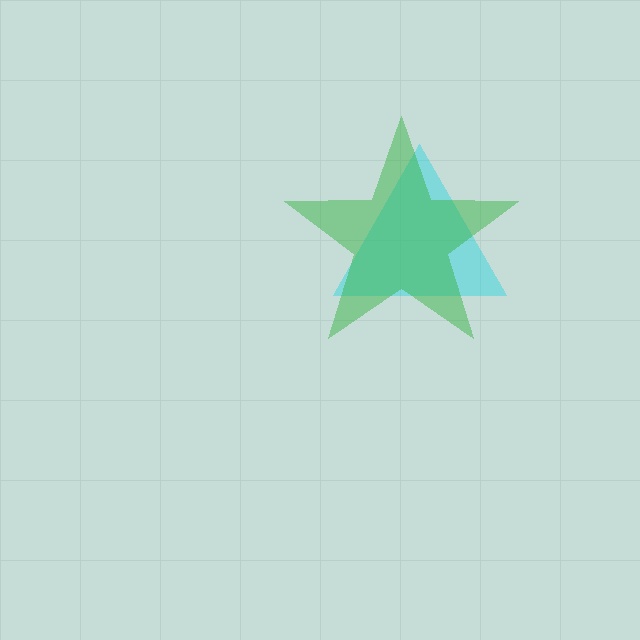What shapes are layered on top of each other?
The layered shapes are: a cyan triangle, a green star.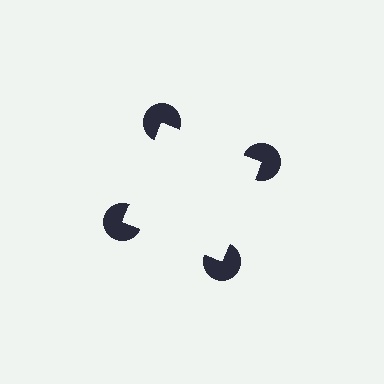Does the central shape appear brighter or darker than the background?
It typically appears slightly brighter than the background, even though no actual brightness change is drawn.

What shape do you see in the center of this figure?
An illusory square — its edges are inferred from the aligned wedge cuts in the pac-man discs, not physically drawn.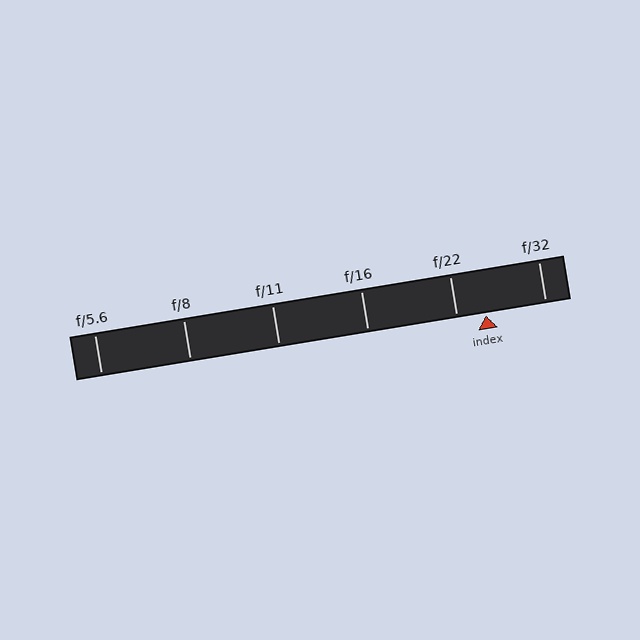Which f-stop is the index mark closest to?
The index mark is closest to f/22.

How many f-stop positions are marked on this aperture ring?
There are 6 f-stop positions marked.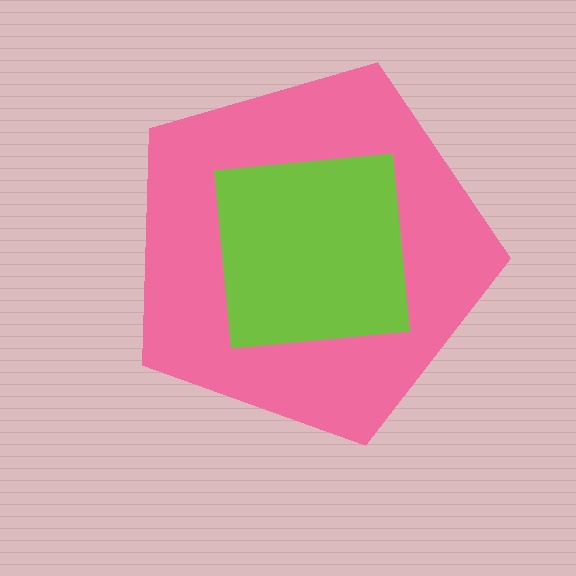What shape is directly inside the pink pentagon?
The lime square.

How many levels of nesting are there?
2.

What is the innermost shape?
The lime square.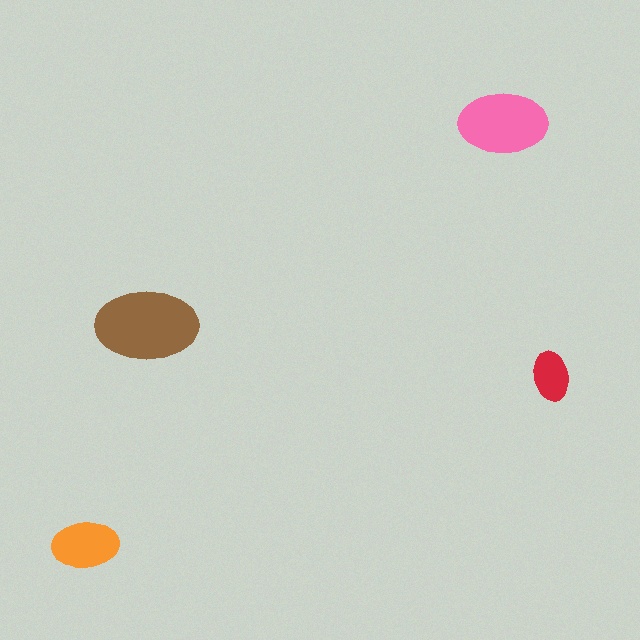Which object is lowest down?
The orange ellipse is bottommost.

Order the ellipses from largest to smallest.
the brown one, the pink one, the orange one, the red one.